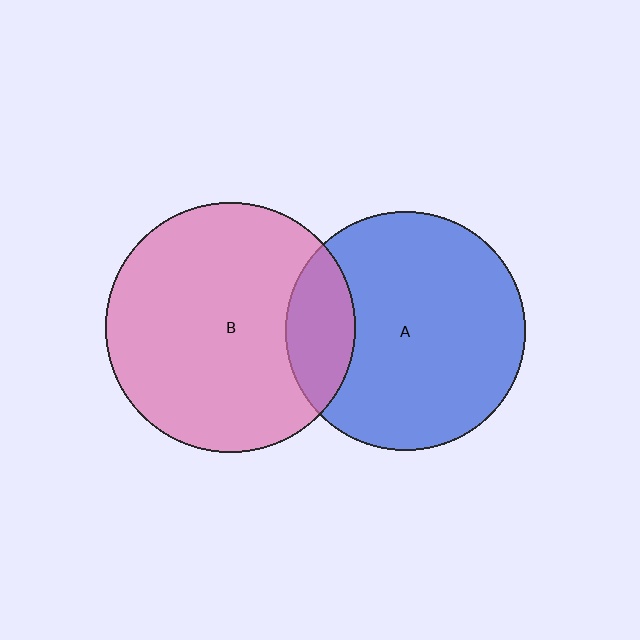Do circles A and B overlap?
Yes.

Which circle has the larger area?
Circle B (pink).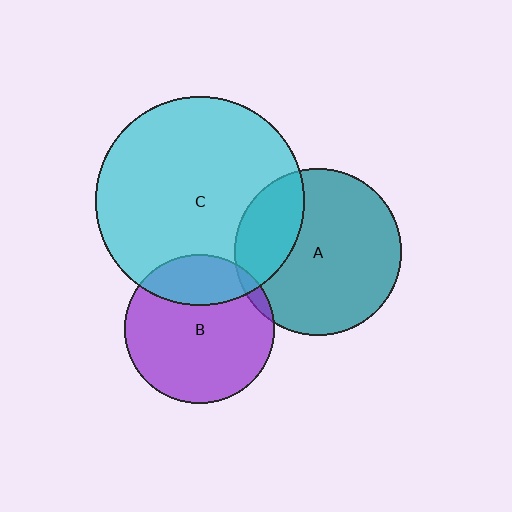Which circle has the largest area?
Circle C (cyan).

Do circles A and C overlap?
Yes.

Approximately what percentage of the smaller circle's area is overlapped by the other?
Approximately 25%.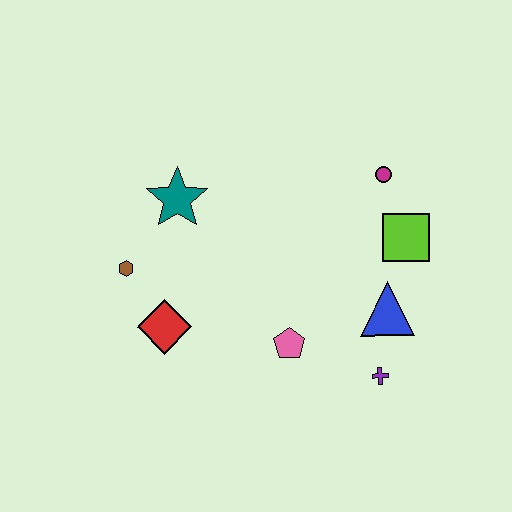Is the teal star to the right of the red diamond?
Yes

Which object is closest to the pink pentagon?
The purple cross is closest to the pink pentagon.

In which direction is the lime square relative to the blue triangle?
The lime square is above the blue triangle.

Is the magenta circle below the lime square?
No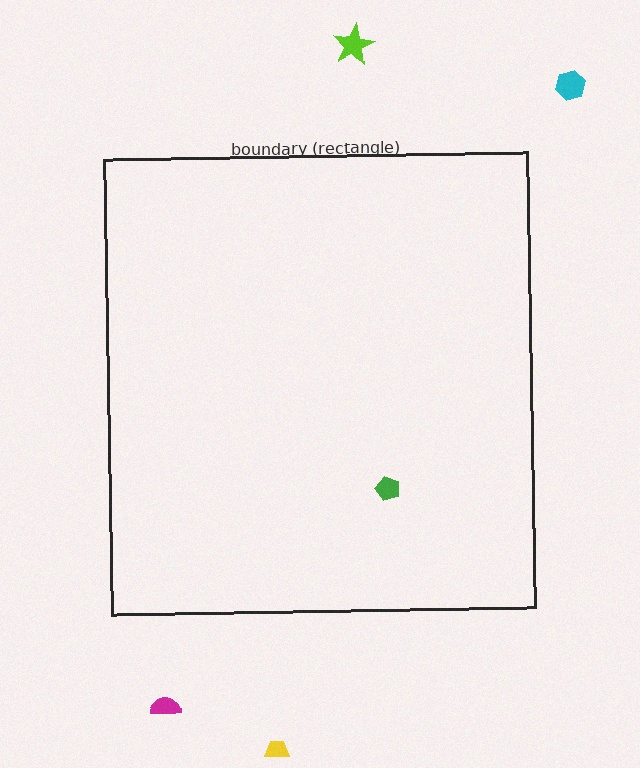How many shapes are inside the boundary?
1 inside, 4 outside.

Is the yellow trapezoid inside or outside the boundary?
Outside.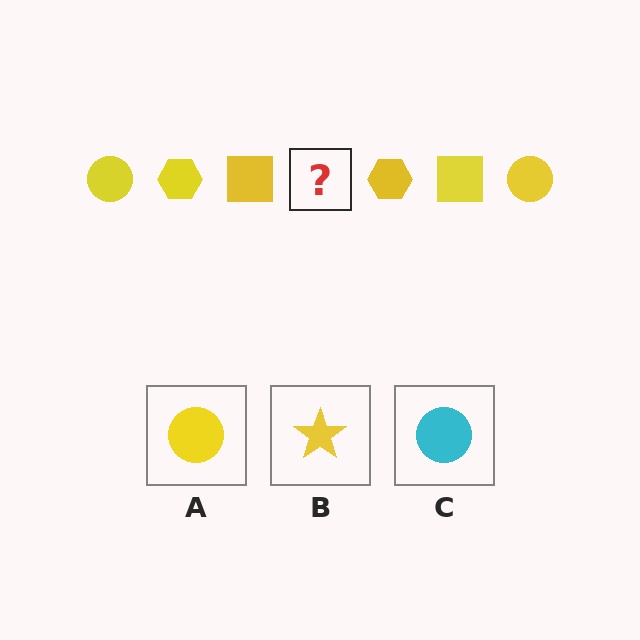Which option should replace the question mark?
Option A.